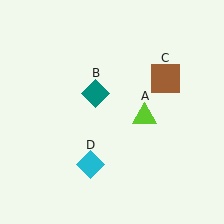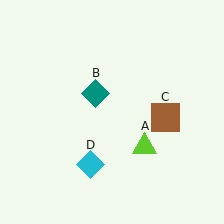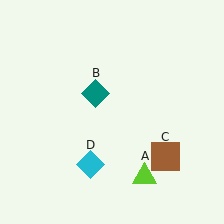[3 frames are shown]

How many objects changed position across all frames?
2 objects changed position: lime triangle (object A), brown square (object C).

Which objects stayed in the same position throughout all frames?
Teal diamond (object B) and cyan diamond (object D) remained stationary.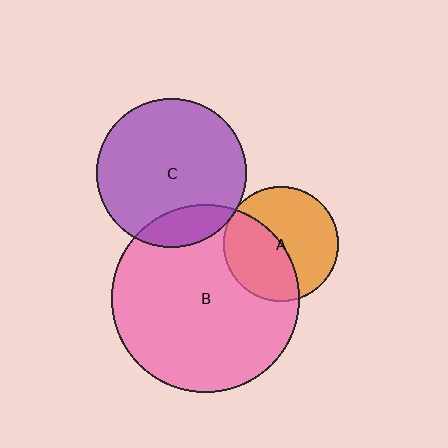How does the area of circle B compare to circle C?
Approximately 1.6 times.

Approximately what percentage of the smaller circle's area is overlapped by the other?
Approximately 15%.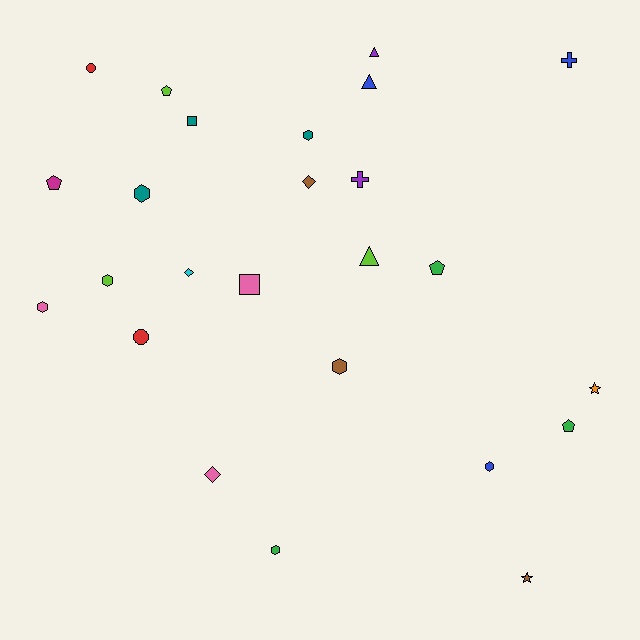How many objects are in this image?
There are 25 objects.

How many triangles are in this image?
There are 3 triangles.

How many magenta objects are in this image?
There is 1 magenta object.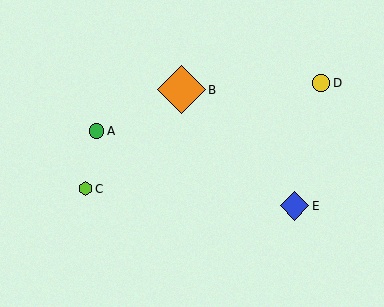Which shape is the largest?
The orange diamond (labeled B) is the largest.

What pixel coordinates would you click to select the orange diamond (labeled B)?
Click at (181, 90) to select the orange diamond B.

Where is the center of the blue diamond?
The center of the blue diamond is at (294, 206).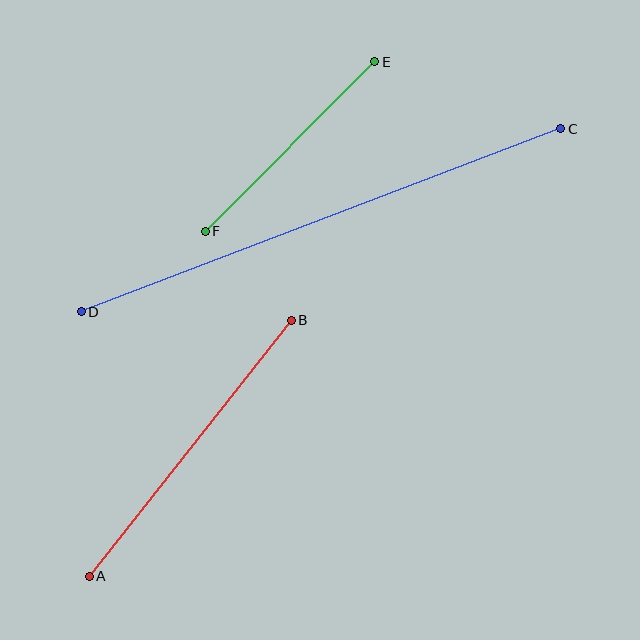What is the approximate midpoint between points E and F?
The midpoint is at approximately (290, 146) pixels.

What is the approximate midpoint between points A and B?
The midpoint is at approximately (190, 448) pixels.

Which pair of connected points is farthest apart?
Points C and D are farthest apart.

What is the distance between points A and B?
The distance is approximately 326 pixels.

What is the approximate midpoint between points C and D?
The midpoint is at approximately (321, 220) pixels.